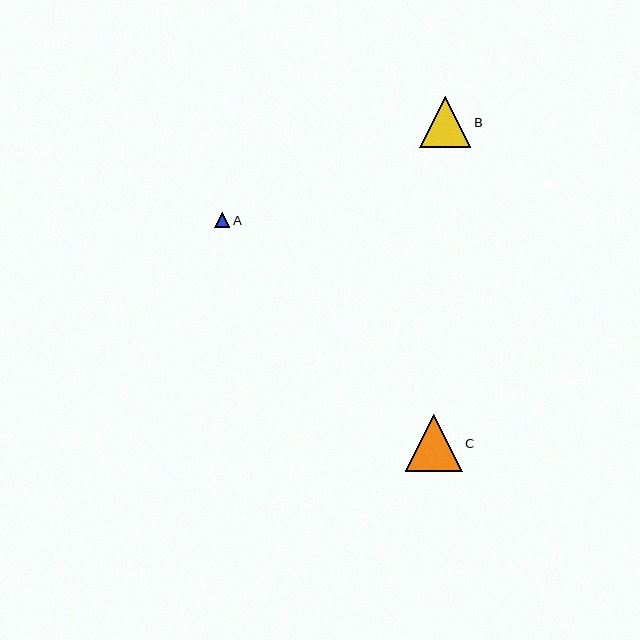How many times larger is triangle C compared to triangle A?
Triangle C is approximately 3.8 times the size of triangle A.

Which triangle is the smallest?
Triangle A is the smallest with a size of approximately 15 pixels.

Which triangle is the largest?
Triangle C is the largest with a size of approximately 57 pixels.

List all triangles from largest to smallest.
From largest to smallest: C, B, A.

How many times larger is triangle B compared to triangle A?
Triangle B is approximately 3.4 times the size of triangle A.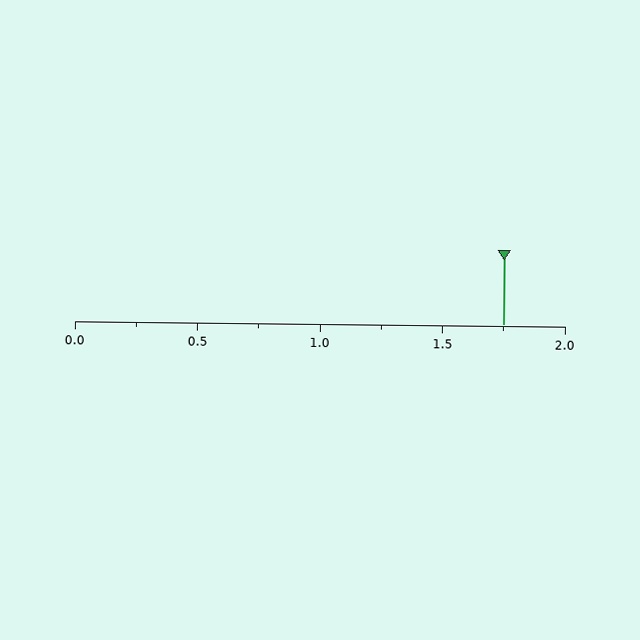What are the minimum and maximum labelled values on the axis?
The axis runs from 0.0 to 2.0.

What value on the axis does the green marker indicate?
The marker indicates approximately 1.75.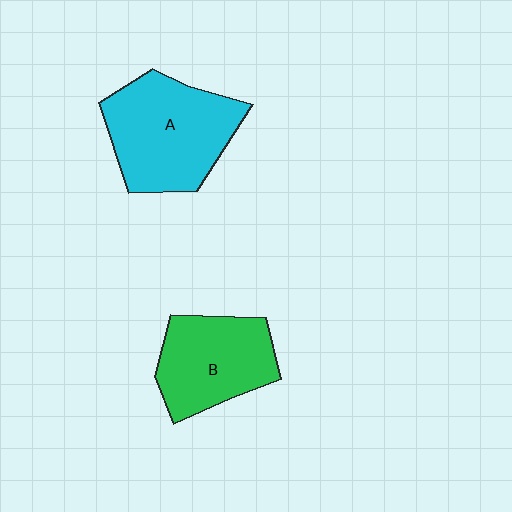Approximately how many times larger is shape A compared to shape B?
Approximately 1.3 times.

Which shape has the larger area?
Shape A (cyan).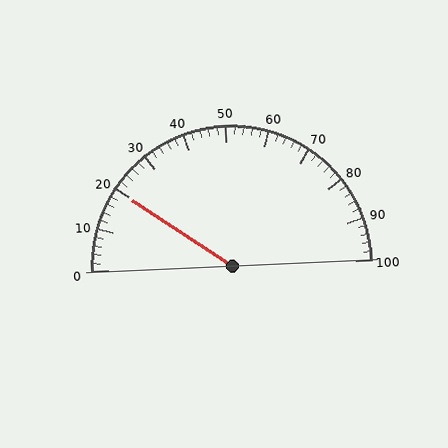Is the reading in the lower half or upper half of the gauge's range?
The reading is in the lower half of the range (0 to 100).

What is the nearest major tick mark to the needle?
The nearest major tick mark is 20.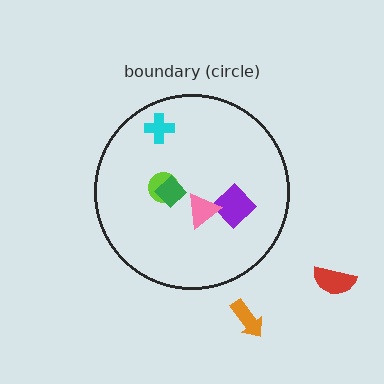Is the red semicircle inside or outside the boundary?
Outside.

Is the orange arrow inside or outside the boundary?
Outside.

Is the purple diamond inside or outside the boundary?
Inside.